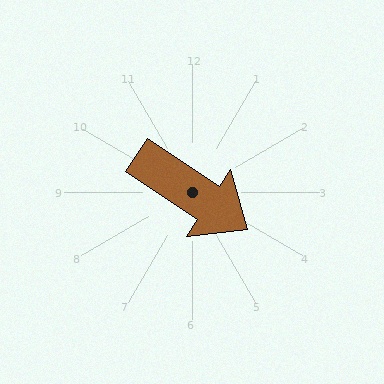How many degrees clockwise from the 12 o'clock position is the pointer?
Approximately 124 degrees.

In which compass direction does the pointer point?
Southeast.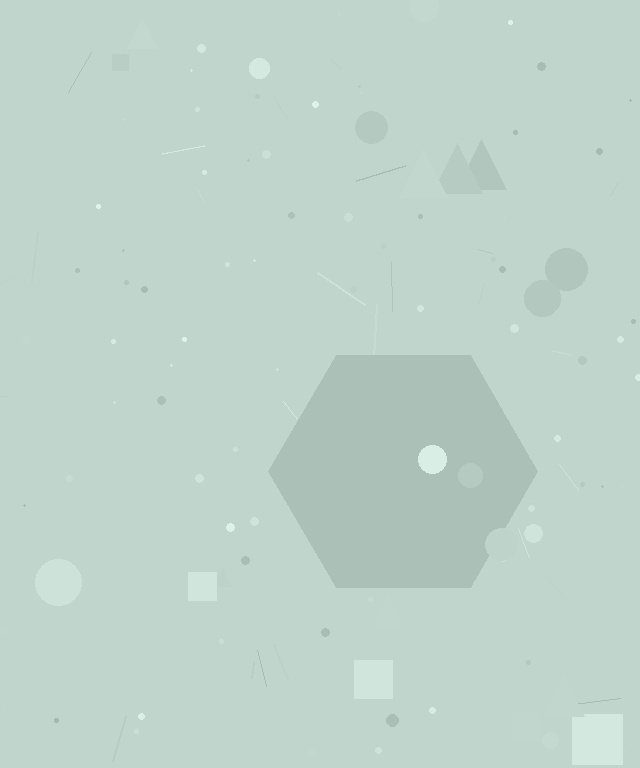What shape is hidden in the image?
A hexagon is hidden in the image.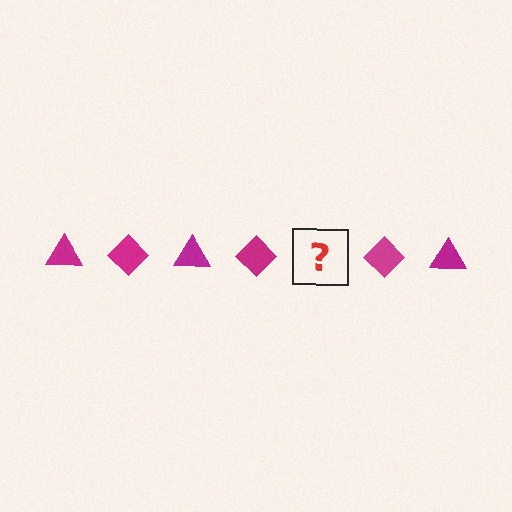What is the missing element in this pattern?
The missing element is a magenta triangle.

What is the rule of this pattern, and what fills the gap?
The rule is that the pattern cycles through triangle, diamond shapes in magenta. The gap should be filled with a magenta triangle.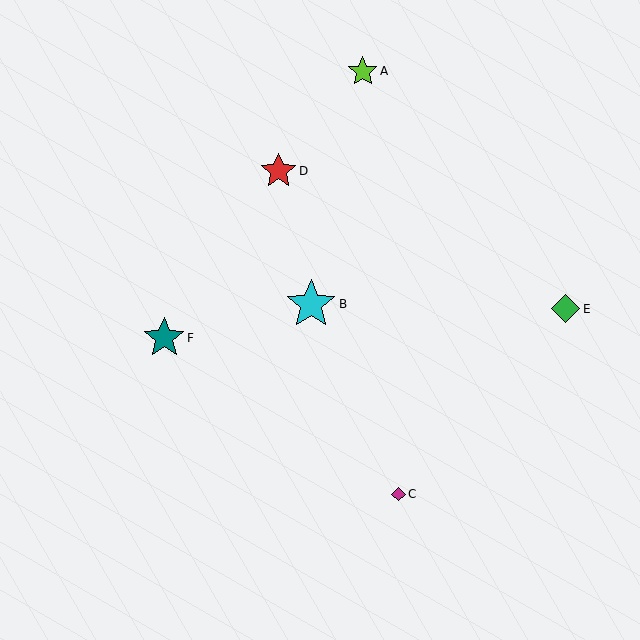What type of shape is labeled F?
Shape F is a teal star.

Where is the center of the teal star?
The center of the teal star is at (164, 338).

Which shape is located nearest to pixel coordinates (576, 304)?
The green diamond (labeled E) at (566, 309) is nearest to that location.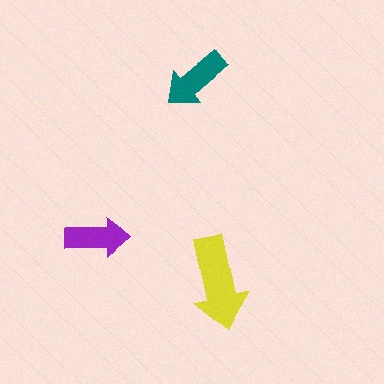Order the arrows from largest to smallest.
the yellow one, the teal one, the purple one.